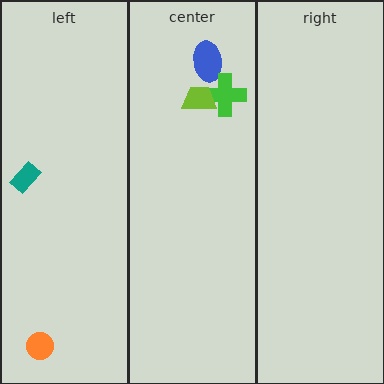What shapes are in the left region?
The orange circle, the teal rectangle.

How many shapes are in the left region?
2.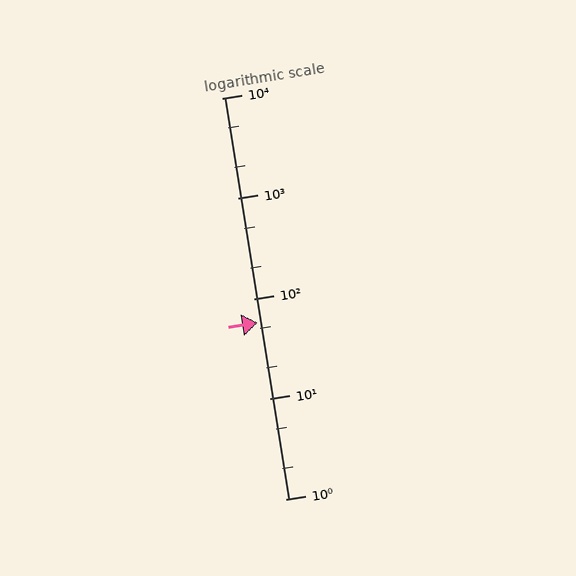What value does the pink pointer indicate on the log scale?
The pointer indicates approximately 57.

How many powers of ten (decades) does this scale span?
The scale spans 4 decades, from 1 to 10000.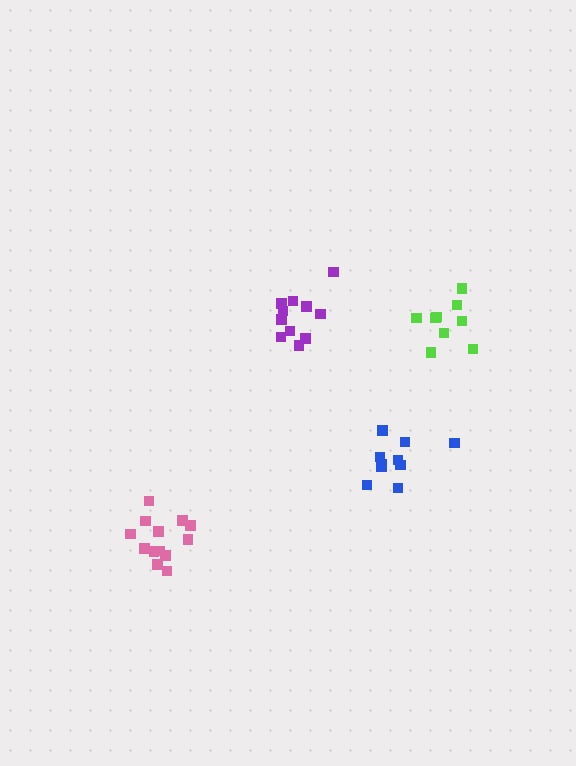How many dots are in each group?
Group 1: 13 dots, Group 2: 9 dots, Group 3: 11 dots, Group 4: 11 dots (44 total).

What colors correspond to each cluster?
The clusters are colored: pink, lime, purple, blue.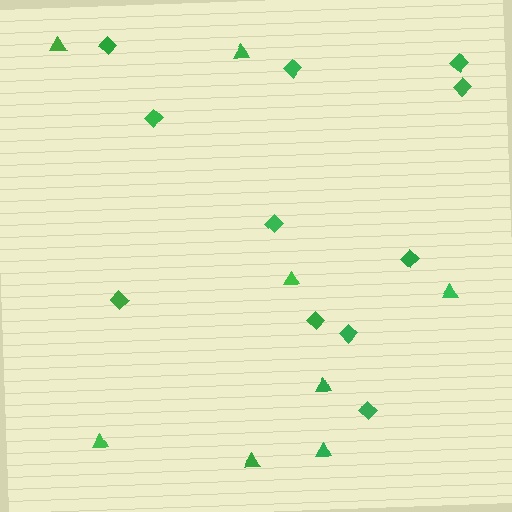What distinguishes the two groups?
There are 2 groups: one group of triangles (8) and one group of diamonds (11).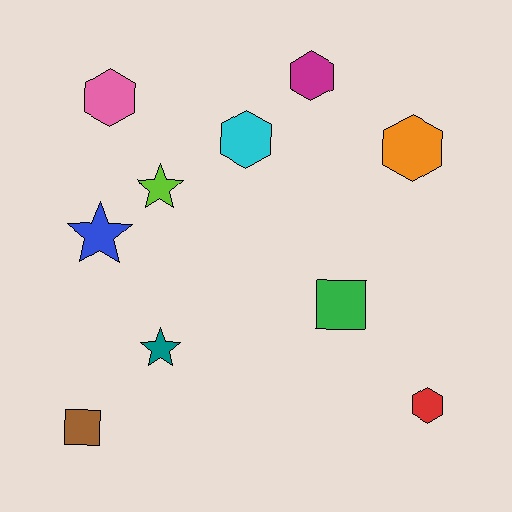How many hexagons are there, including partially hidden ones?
There are 5 hexagons.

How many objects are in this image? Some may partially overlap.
There are 10 objects.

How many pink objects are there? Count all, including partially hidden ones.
There is 1 pink object.